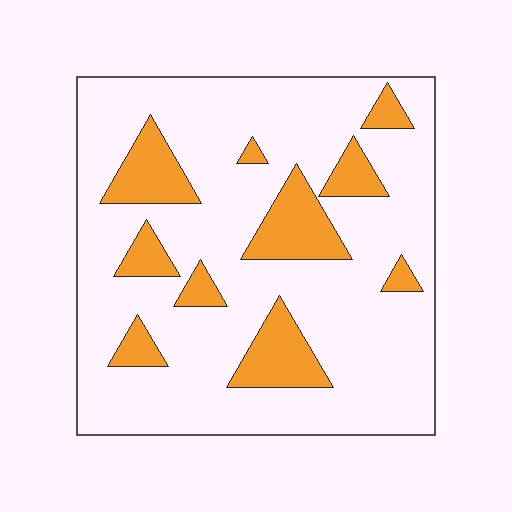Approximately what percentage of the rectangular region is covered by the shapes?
Approximately 20%.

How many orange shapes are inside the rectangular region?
10.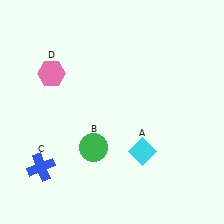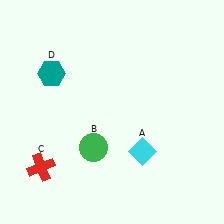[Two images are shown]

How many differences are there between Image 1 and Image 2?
There are 2 differences between the two images.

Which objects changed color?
C changed from blue to red. D changed from pink to teal.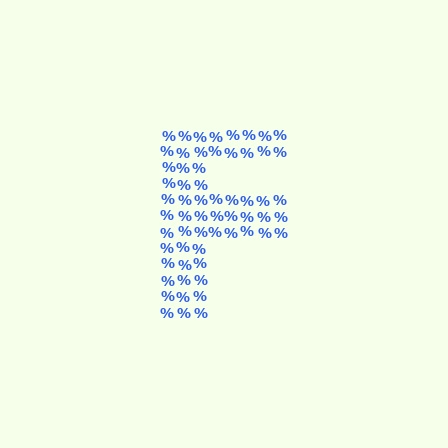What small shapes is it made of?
It is made of small percent signs.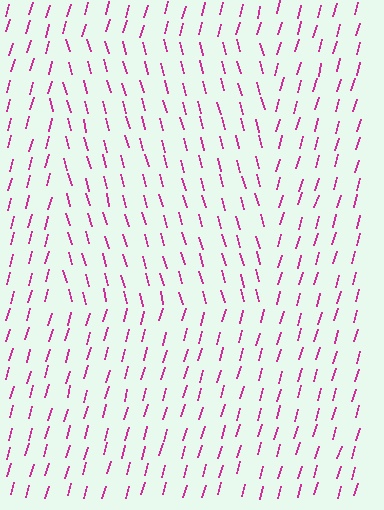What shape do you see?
I see a rectangle.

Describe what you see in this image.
The image is filled with small magenta line segments. A rectangle region in the image has lines oriented differently from the surrounding lines, creating a visible texture boundary.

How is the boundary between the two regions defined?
The boundary is defined purely by a change in line orientation (approximately 31 degrees difference). All lines are the same color and thickness.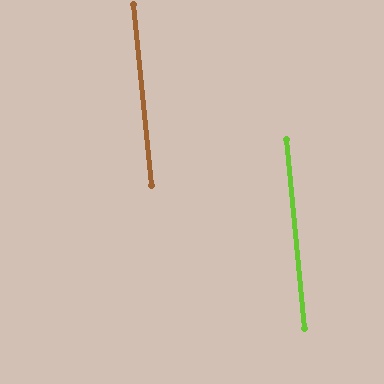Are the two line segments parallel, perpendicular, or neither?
Parallel — their directions differ by only 0.4°.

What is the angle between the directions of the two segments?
Approximately 0 degrees.